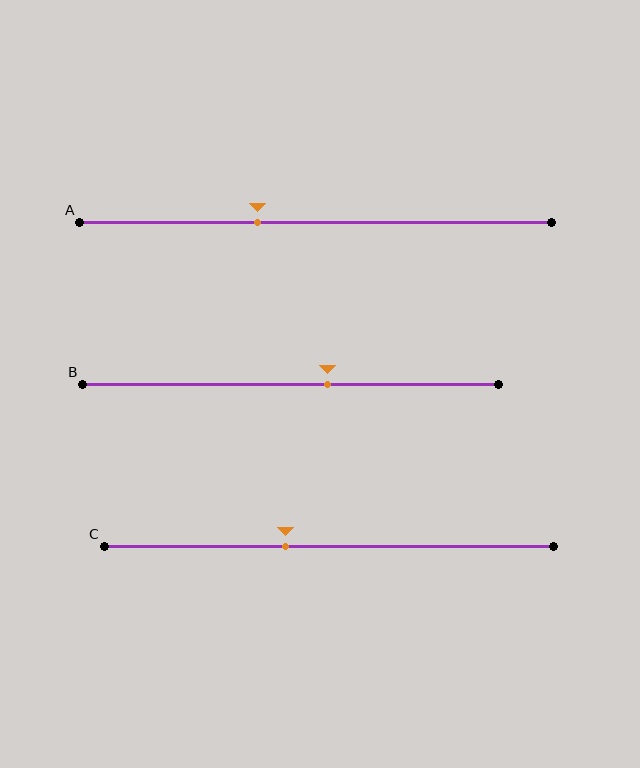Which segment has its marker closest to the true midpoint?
Segment B has its marker closest to the true midpoint.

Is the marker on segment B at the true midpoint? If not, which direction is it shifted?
No, the marker on segment B is shifted to the right by about 9% of the segment length.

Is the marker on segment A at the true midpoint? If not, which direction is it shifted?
No, the marker on segment A is shifted to the left by about 12% of the segment length.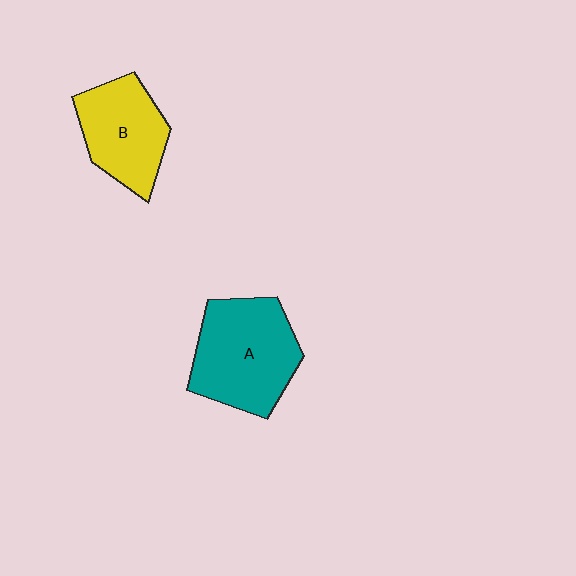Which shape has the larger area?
Shape A (teal).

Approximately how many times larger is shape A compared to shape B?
Approximately 1.3 times.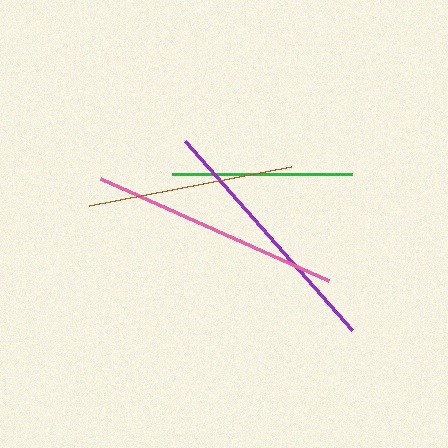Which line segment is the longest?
The purple line is the longest at approximately 252 pixels.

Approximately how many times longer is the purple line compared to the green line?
The purple line is approximately 1.4 times the length of the green line.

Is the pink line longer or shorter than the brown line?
The pink line is longer than the brown line.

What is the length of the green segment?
The green segment is approximately 180 pixels long.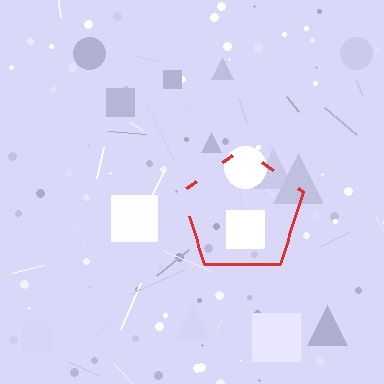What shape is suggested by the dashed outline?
The dashed outline suggests a pentagon.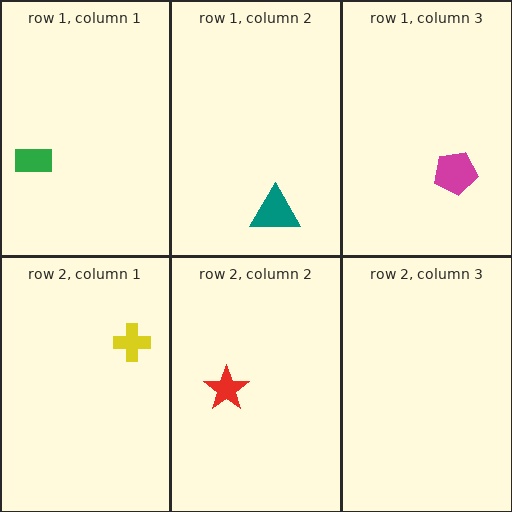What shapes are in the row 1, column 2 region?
The teal triangle.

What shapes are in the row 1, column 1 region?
The green rectangle.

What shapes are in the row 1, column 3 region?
The magenta pentagon.